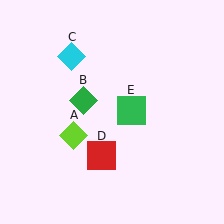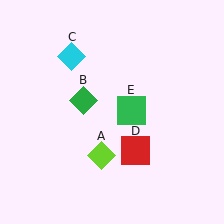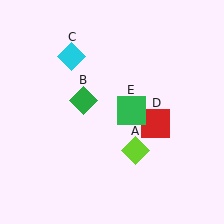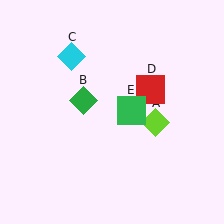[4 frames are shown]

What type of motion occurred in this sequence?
The lime diamond (object A), red square (object D) rotated counterclockwise around the center of the scene.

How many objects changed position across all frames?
2 objects changed position: lime diamond (object A), red square (object D).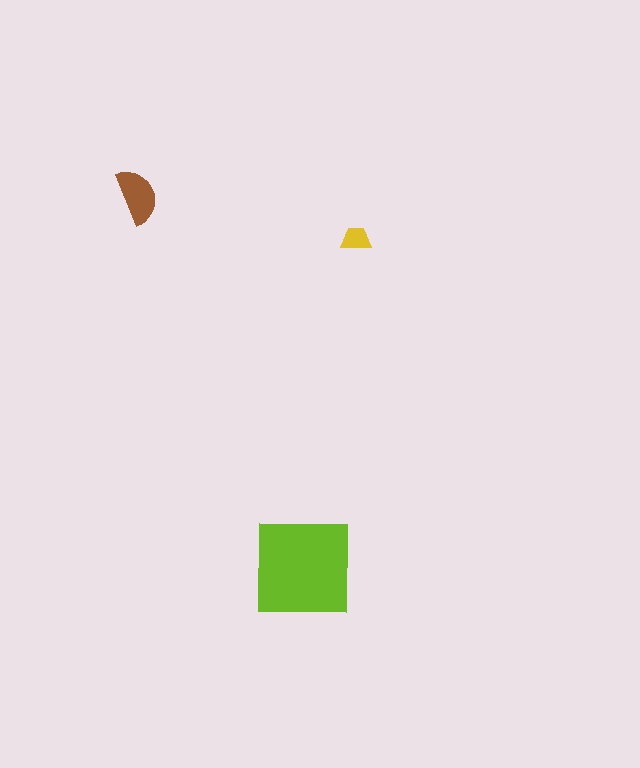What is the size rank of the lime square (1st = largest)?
1st.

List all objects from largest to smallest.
The lime square, the brown semicircle, the yellow trapezoid.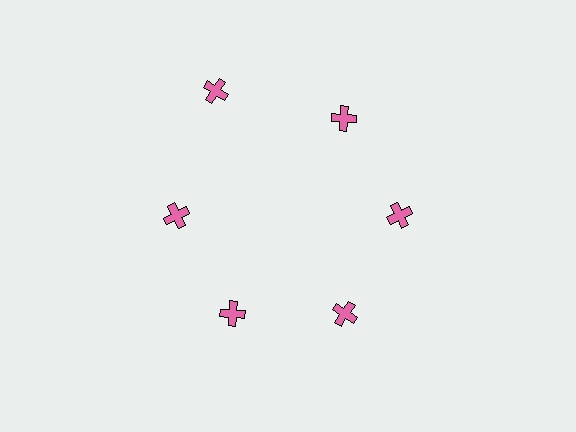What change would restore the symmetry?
The symmetry would be restored by moving it inward, back onto the ring so that all 6 crosses sit at equal angles and equal distance from the center.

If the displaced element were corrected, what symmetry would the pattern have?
It would have 6-fold rotational symmetry — the pattern would map onto itself every 60 degrees.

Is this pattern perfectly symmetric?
No. The 6 pink crosses are arranged in a ring, but one element near the 11 o'clock position is pushed outward from the center, breaking the 6-fold rotational symmetry.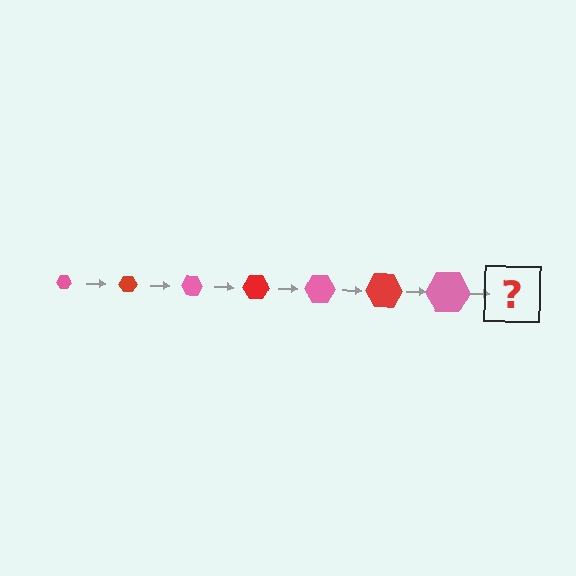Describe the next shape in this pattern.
It should be a red hexagon, larger than the previous one.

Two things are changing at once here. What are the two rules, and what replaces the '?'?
The two rules are that the hexagon grows larger each step and the color cycles through pink and red. The '?' should be a red hexagon, larger than the previous one.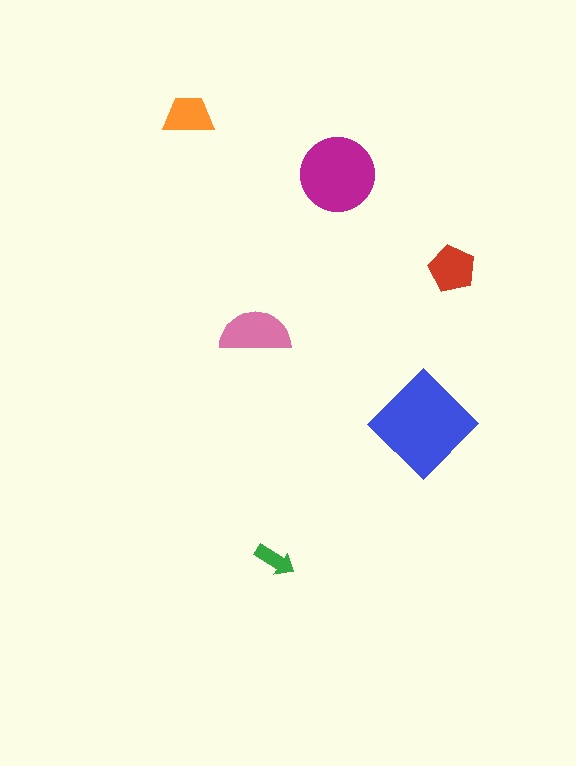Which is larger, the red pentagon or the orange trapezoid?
The red pentagon.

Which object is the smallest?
The green arrow.